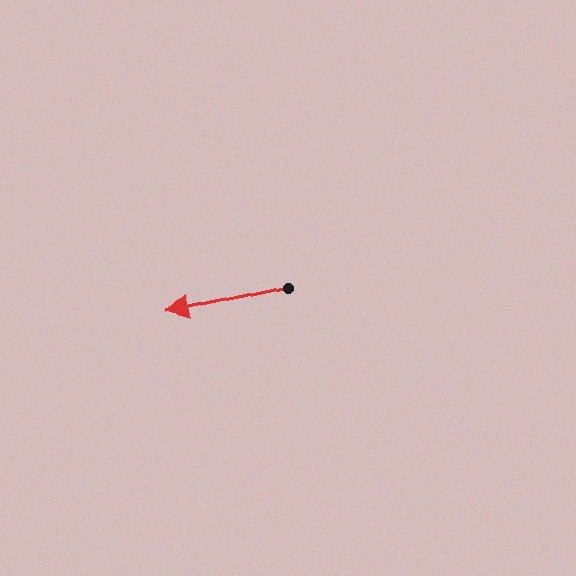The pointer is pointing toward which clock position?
Roughly 9 o'clock.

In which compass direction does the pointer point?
West.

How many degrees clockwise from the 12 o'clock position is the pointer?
Approximately 257 degrees.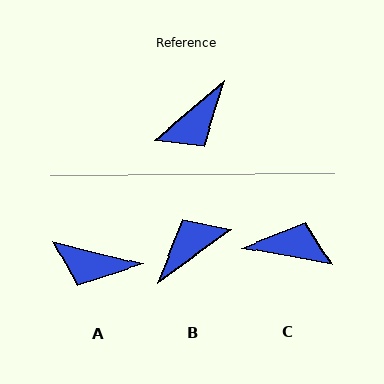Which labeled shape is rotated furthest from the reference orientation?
B, about 175 degrees away.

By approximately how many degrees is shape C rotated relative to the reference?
Approximately 129 degrees counter-clockwise.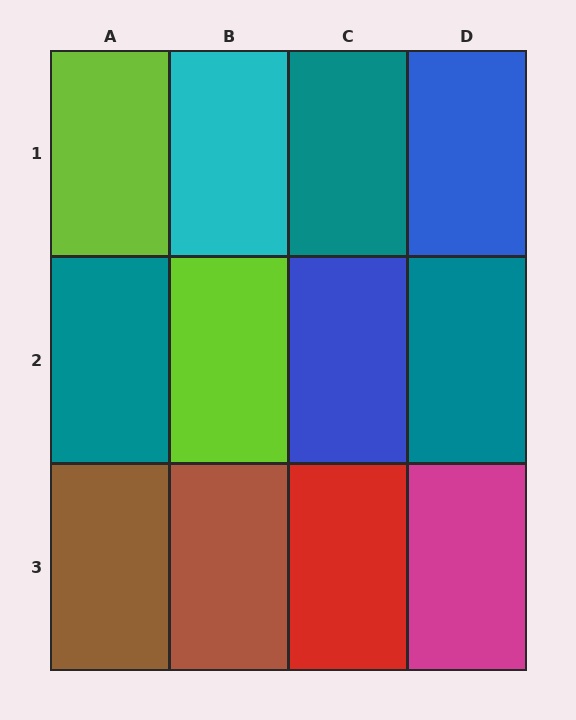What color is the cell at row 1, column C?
Teal.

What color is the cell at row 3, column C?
Red.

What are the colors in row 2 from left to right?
Teal, lime, blue, teal.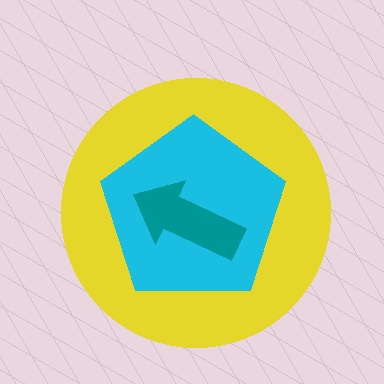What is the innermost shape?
The teal arrow.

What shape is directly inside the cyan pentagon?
The teal arrow.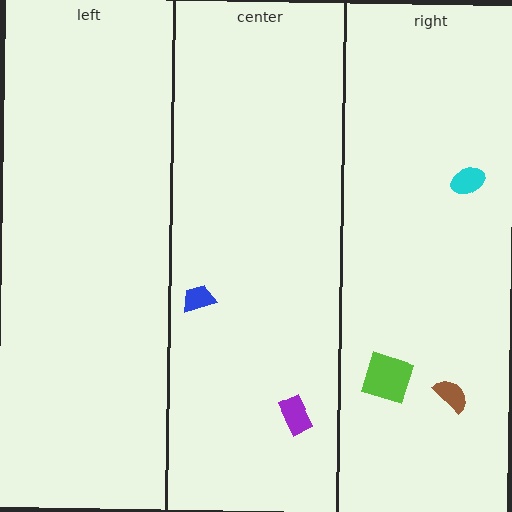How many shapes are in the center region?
2.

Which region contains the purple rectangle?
The center region.